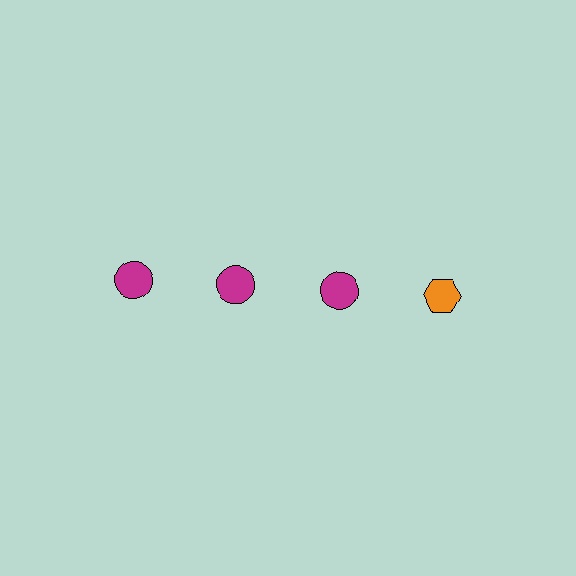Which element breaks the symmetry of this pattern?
The orange hexagon in the top row, second from right column breaks the symmetry. All other shapes are magenta circles.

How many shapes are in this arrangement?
There are 4 shapes arranged in a grid pattern.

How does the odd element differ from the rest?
It differs in both color (orange instead of magenta) and shape (hexagon instead of circle).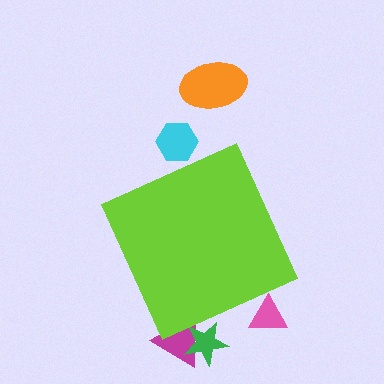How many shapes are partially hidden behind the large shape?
4 shapes are partially hidden.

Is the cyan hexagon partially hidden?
Yes, the cyan hexagon is partially hidden behind the lime diamond.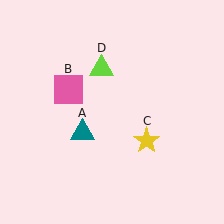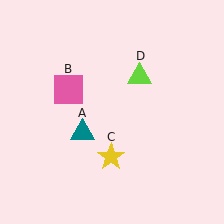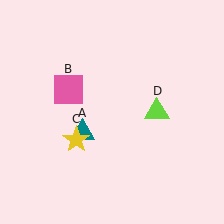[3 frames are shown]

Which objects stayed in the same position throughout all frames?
Teal triangle (object A) and pink square (object B) remained stationary.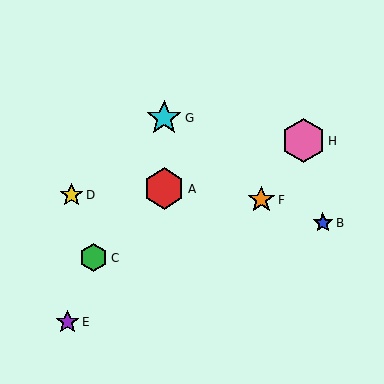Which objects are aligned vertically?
Objects A, G are aligned vertically.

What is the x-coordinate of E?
Object E is at x≈68.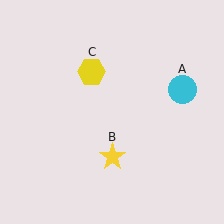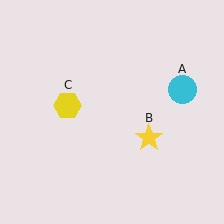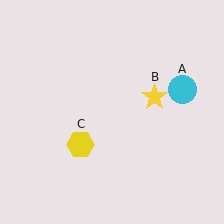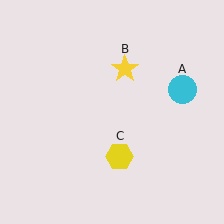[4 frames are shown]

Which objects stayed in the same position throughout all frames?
Cyan circle (object A) remained stationary.